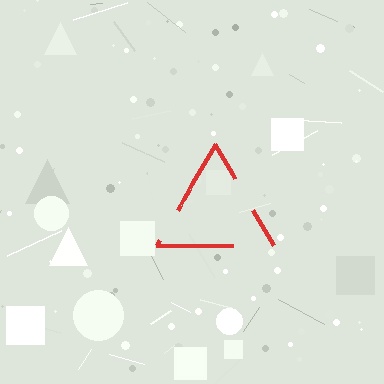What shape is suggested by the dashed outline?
The dashed outline suggests a triangle.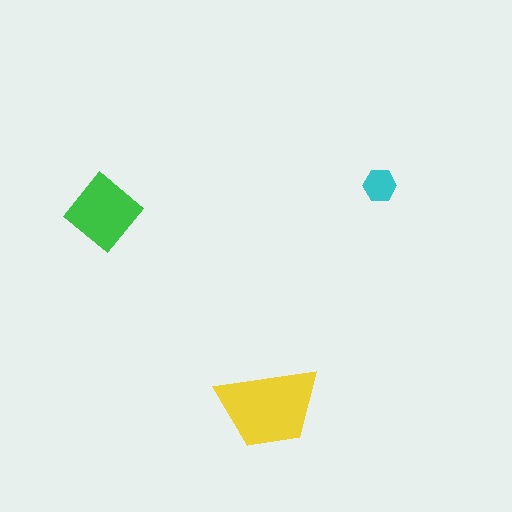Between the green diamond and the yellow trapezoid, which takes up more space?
The yellow trapezoid.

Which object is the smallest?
The cyan hexagon.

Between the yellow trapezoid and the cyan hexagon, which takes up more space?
The yellow trapezoid.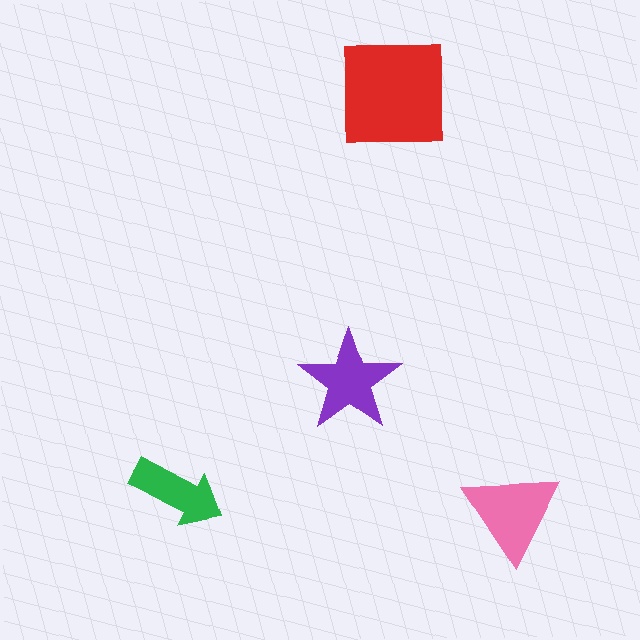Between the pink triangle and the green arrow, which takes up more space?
The pink triangle.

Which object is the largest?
The red square.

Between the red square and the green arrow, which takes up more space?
The red square.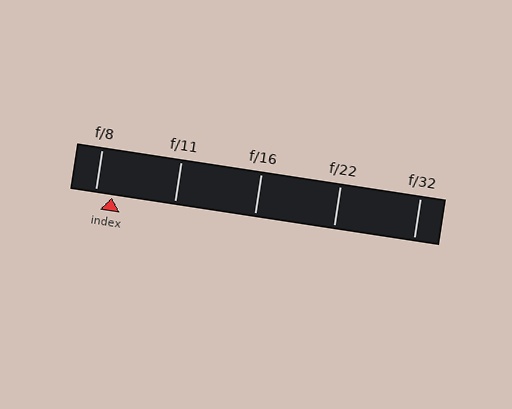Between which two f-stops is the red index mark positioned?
The index mark is between f/8 and f/11.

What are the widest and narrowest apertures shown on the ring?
The widest aperture shown is f/8 and the narrowest is f/32.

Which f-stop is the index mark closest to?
The index mark is closest to f/8.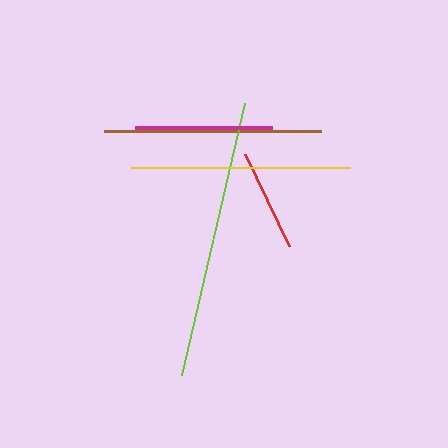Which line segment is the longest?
The lime line is the longest at approximately 280 pixels.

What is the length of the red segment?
The red segment is approximately 102 pixels long.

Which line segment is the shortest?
The red line is the shortest at approximately 102 pixels.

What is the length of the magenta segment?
The magenta segment is approximately 137 pixels long.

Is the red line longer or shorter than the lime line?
The lime line is longer than the red line.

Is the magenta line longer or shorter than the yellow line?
The yellow line is longer than the magenta line.